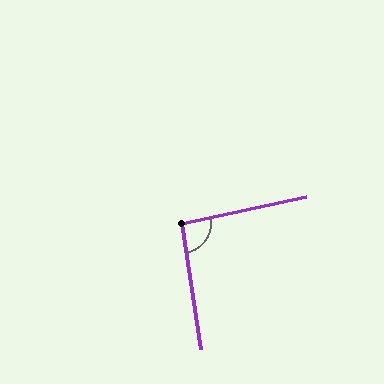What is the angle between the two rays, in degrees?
Approximately 94 degrees.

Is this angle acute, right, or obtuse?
It is approximately a right angle.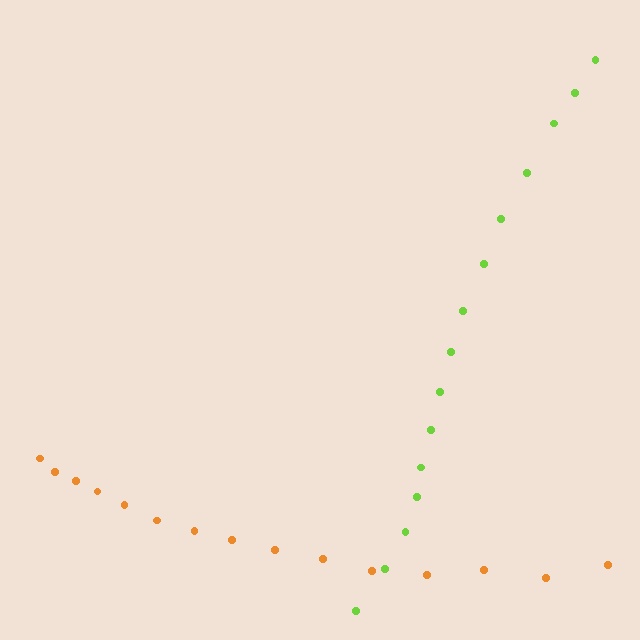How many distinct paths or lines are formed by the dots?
There are 2 distinct paths.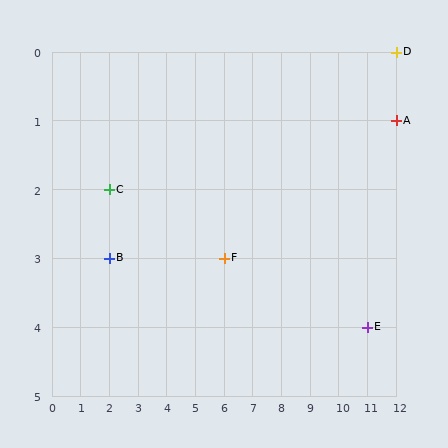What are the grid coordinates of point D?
Point D is at grid coordinates (12, 0).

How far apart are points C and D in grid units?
Points C and D are 10 columns and 2 rows apart (about 10.2 grid units diagonally).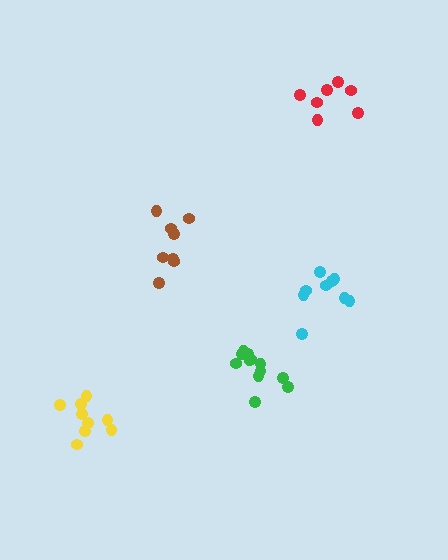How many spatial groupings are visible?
There are 5 spatial groupings.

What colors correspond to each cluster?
The clusters are colored: cyan, yellow, green, brown, red.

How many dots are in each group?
Group 1: 9 dots, Group 2: 9 dots, Group 3: 12 dots, Group 4: 8 dots, Group 5: 7 dots (45 total).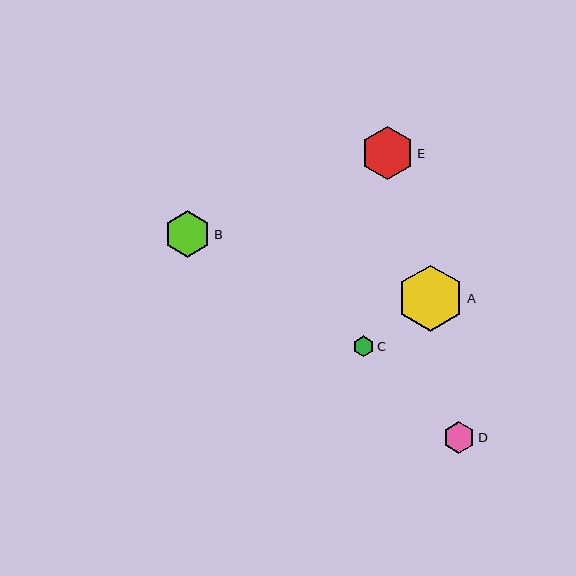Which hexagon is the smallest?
Hexagon C is the smallest with a size of approximately 21 pixels.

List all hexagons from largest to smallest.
From largest to smallest: A, E, B, D, C.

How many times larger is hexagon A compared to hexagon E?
Hexagon A is approximately 1.3 times the size of hexagon E.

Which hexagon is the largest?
Hexagon A is the largest with a size of approximately 66 pixels.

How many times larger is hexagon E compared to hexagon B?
Hexagon E is approximately 1.1 times the size of hexagon B.